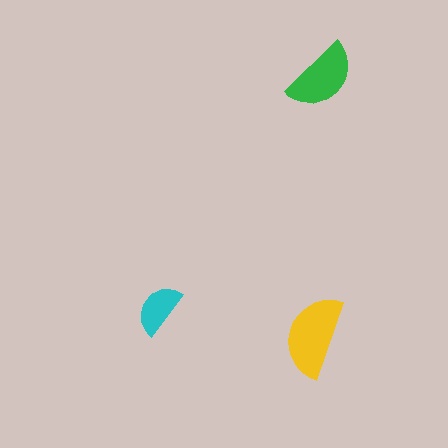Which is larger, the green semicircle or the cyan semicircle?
The green one.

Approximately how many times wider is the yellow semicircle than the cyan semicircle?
About 1.5 times wider.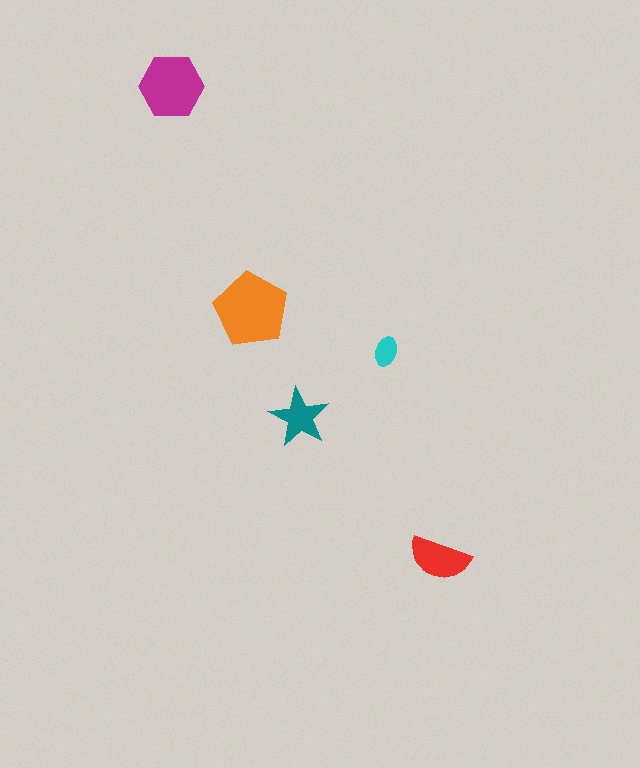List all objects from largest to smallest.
The orange pentagon, the magenta hexagon, the red semicircle, the teal star, the cyan ellipse.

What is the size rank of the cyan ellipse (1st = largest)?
5th.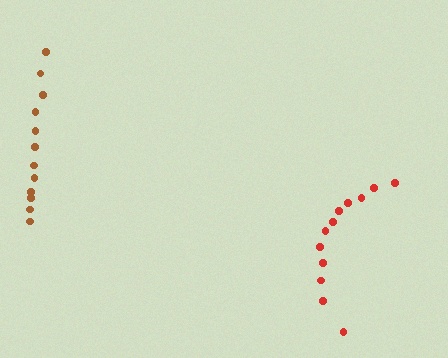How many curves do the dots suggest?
There are 2 distinct paths.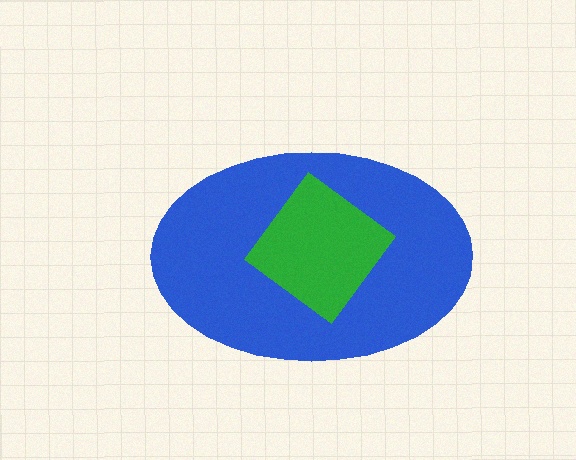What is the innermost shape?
The green diamond.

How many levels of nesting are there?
2.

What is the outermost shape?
The blue ellipse.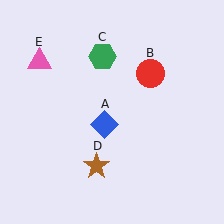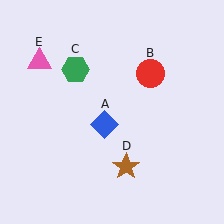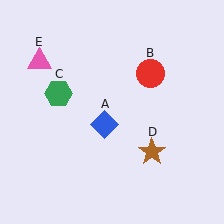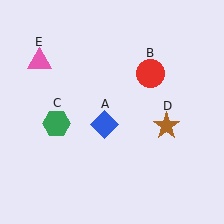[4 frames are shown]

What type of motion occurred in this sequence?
The green hexagon (object C), brown star (object D) rotated counterclockwise around the center of the scene.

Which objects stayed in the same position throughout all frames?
Blue diamond (object A) and red circle (object B) and pink triangle (object E) remained stationary.